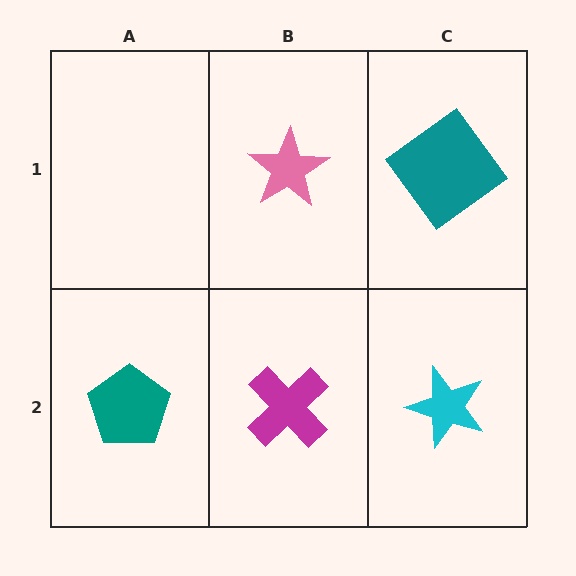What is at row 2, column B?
A magenta cross.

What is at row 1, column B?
A pink star.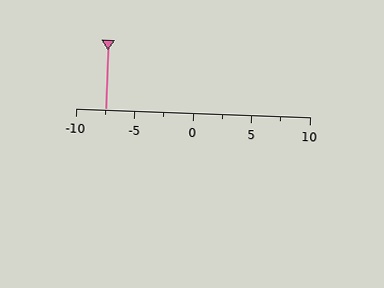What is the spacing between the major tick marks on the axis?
The major ticks are spaced 5 apart.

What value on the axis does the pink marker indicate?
The marker indicates approximately -7.5.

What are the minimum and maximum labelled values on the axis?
The axis runs from -10 to 10.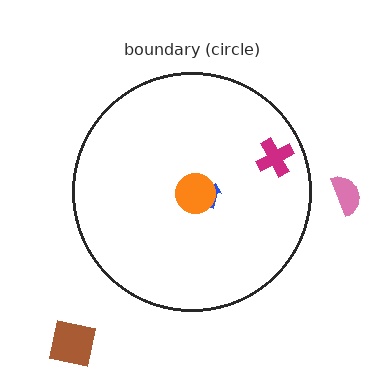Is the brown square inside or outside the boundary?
Outside.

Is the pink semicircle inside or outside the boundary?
Outside.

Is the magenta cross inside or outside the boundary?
Inside.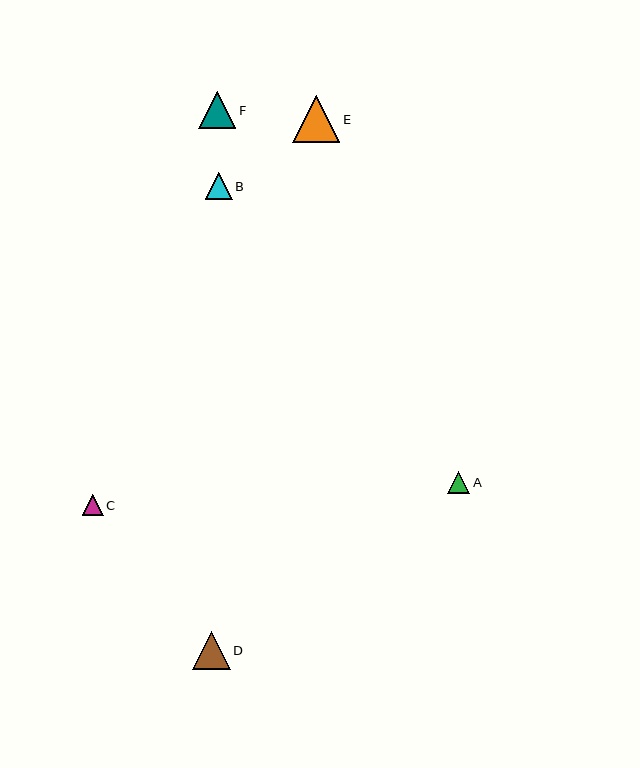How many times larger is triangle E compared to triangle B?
Triangle E is approximately 1.8 times the size of triangle B.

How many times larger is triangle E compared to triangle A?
Triangle E is approximately 2.1 times the size of triangle A.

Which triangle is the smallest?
Triangle C is the smallest with a size of approximately 21 pixels.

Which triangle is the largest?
Triangle E is the largest with a size of approximately 47 pixels.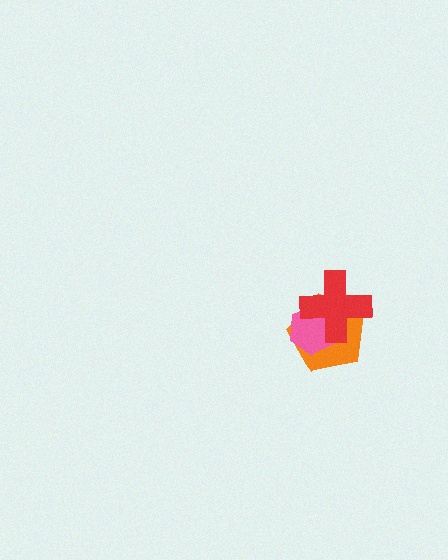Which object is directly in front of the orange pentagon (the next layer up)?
The pink hexagon is directly in front of the orange pentagon.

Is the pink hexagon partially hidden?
Yes, it is partially covered by another shape.